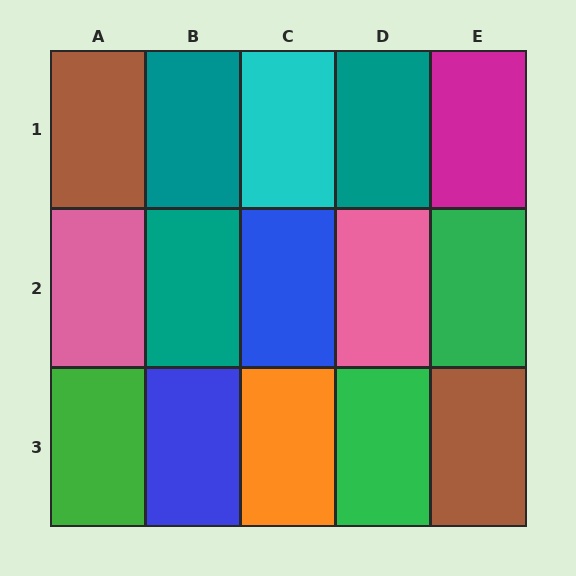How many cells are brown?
2 cells are brown.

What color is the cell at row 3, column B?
Blue.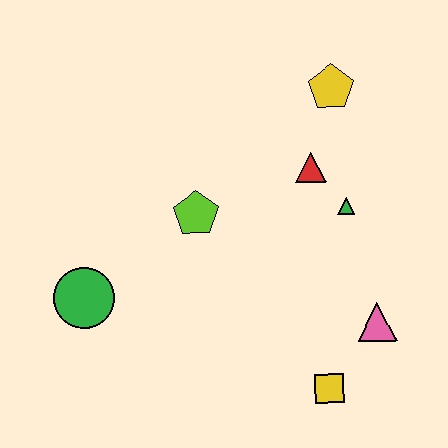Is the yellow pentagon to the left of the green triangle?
Yes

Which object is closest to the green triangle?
The red triangle is closest to the green triangle.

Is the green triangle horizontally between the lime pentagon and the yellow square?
No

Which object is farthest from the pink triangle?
The green circle is farthest from the pink triangle.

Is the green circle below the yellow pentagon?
Yes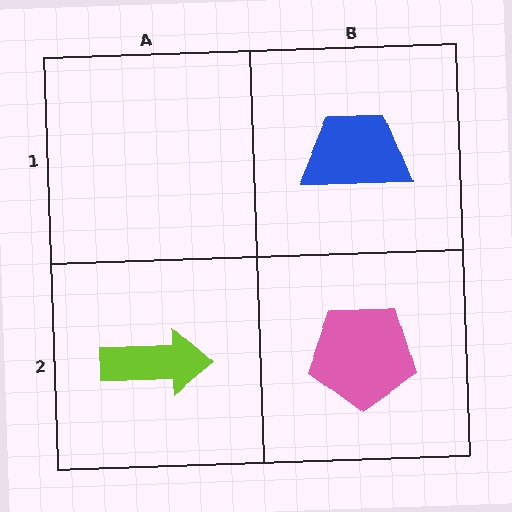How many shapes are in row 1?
1 shape.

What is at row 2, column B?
A pink pentagon.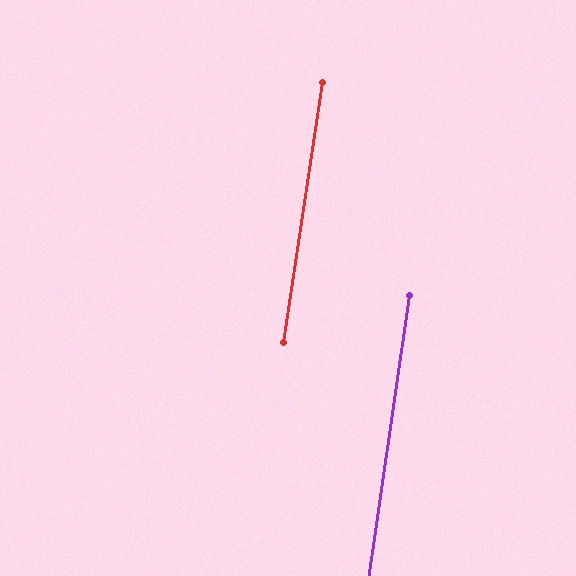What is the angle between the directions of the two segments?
Approximately 0 degrees.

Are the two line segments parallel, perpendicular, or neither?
Parallel — their directions differ by only 0.1°.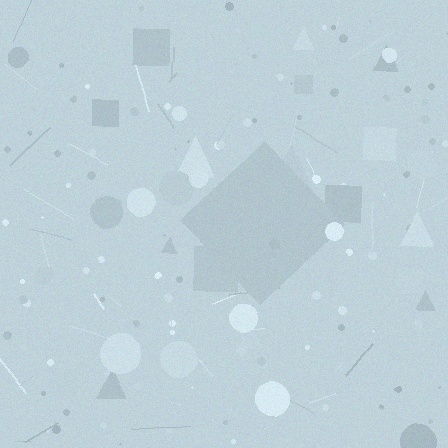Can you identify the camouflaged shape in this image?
The camouflaged shape is a diamond.